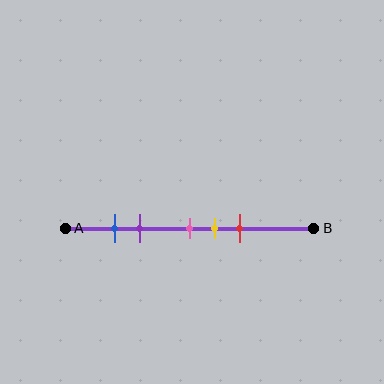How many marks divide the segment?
There are 5 marks dividing the segment.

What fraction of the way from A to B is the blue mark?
The blue mark is approximately 20% (0.2) of the way from A to B.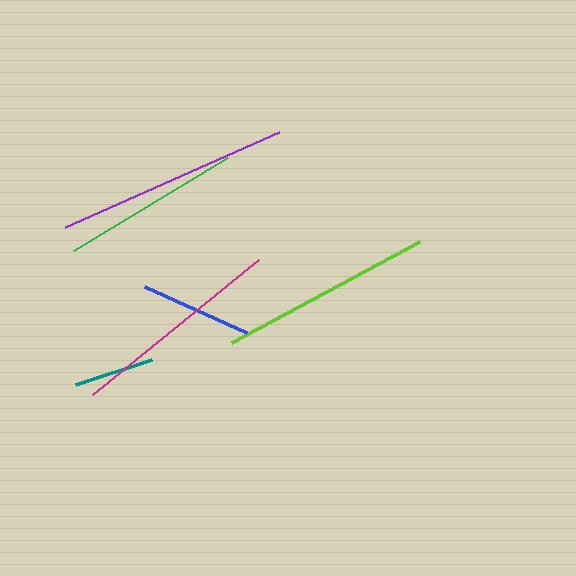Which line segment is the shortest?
The teal line is the shortest at approximately 80 pixels.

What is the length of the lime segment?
The lime segment is approximately 213 pixels long.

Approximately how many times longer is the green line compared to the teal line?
The green line is approximately 2.3 times the length of the teal line.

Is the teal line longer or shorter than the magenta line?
The magenta line is longer than the teal line.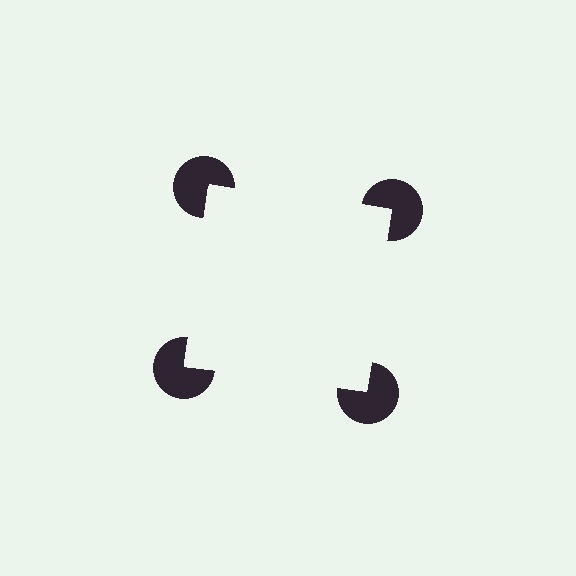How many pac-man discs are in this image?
There are 4 — one at each vertex of the illusory square.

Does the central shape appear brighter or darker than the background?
It typically appears slightly brighter than the background, even though no actual brightness change is drawn.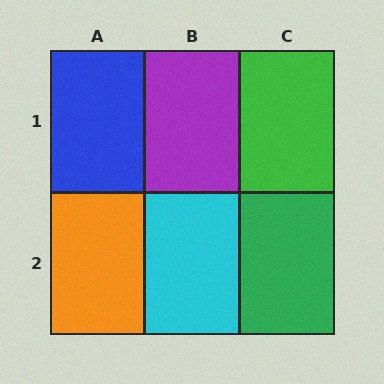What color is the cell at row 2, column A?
Orange.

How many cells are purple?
1 cell is purple.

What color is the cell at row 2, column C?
Green.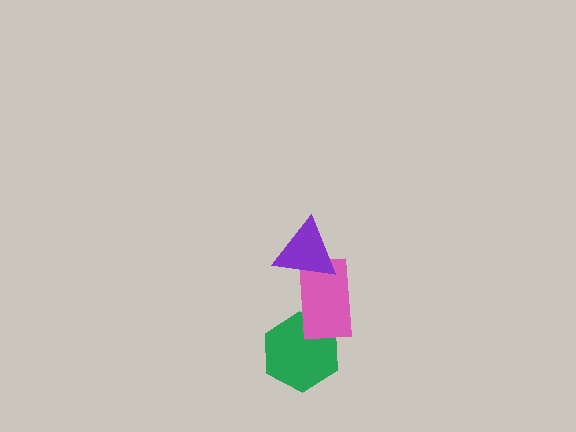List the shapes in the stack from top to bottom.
From top to bottom: the purple triangle, the pink rectangle, the green hexagon.